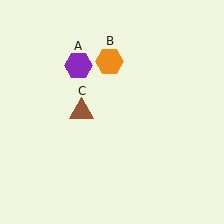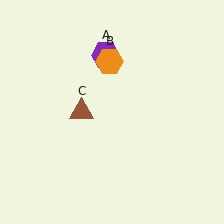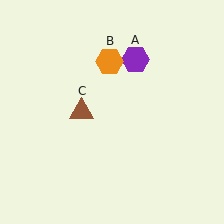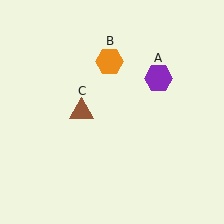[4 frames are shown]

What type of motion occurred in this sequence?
The purple hexagon (object A) rotated clockwise around the center of the scene.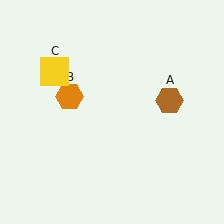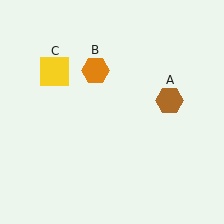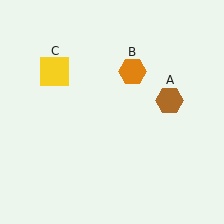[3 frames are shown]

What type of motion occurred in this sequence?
The orange hexagon (object B) rotated clockwise around the center of the scene.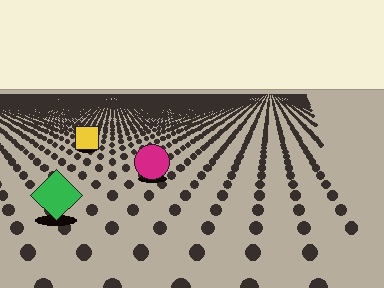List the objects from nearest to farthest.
From nearest to farthest: the green diamond, the magenta circle, the yellow square.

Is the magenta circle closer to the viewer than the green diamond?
No. The green diamond is closer — you can tell from the texture gradient: the ground texture is coarser near it.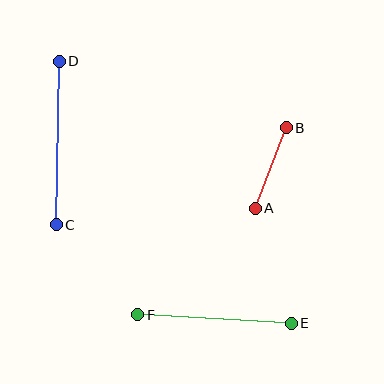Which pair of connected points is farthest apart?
Points C and D are farthest apart.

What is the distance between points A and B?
The distance is approximately 86 pixels.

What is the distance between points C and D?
The distance is approximately 163 pixels.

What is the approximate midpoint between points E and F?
The midpoint is at approximately (214, 319) pixels.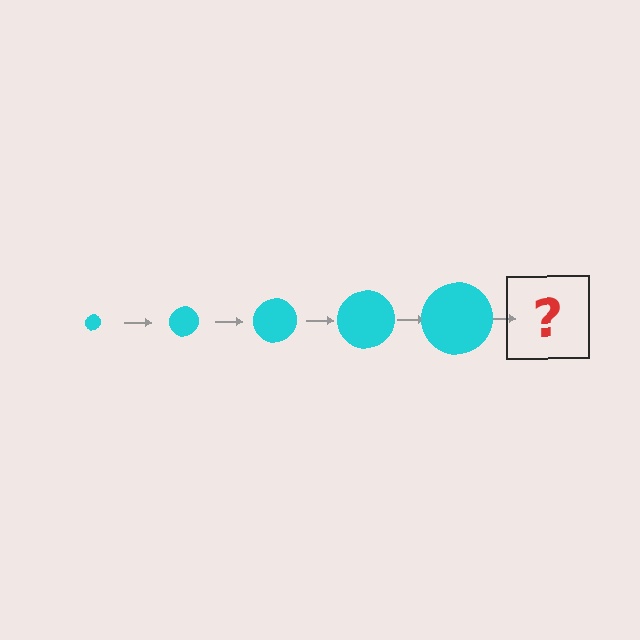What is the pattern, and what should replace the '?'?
The pattern is that the circle gets progressively larger each step. The '?' should be a cyan circle, larger than the previous one.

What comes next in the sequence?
The next element should be a cyan circle, larger than the previous one.